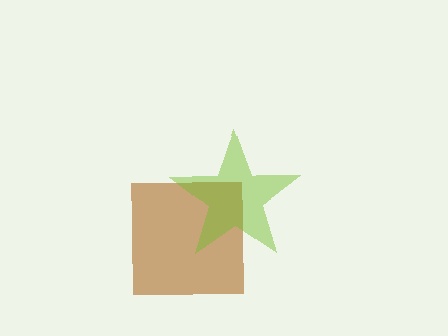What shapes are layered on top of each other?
The layered shapes are: a brown square, a lime star.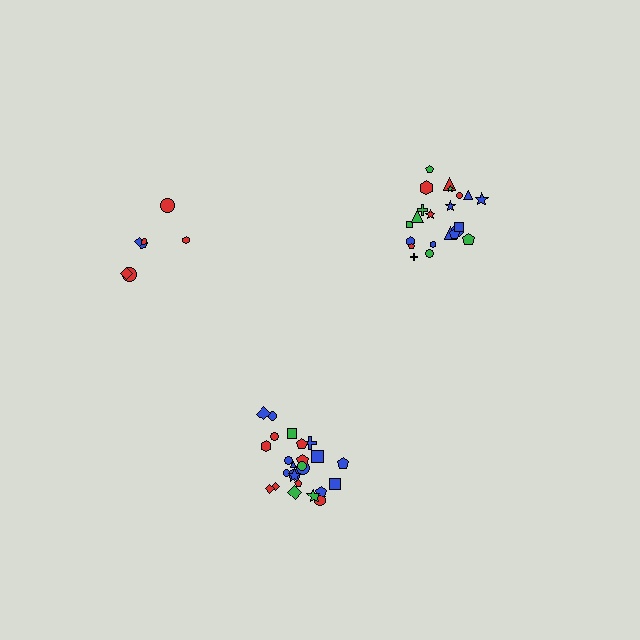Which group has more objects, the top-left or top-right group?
The top-right group.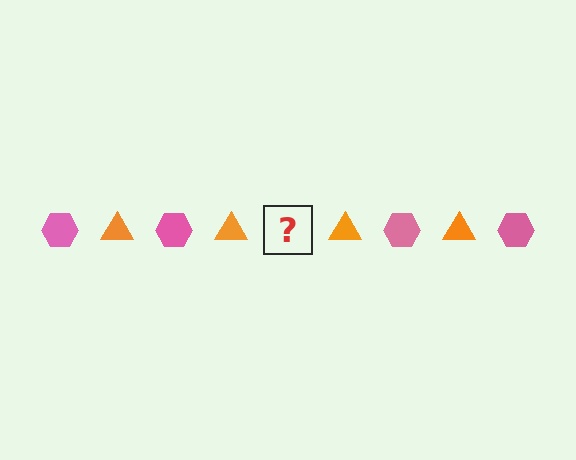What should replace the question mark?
The question mark should be replaced with a pink hexagon.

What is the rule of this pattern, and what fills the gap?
The rule is that the pattern alternates between pink hexagon and orange triangle. The gap should be filled with a pink hexagon.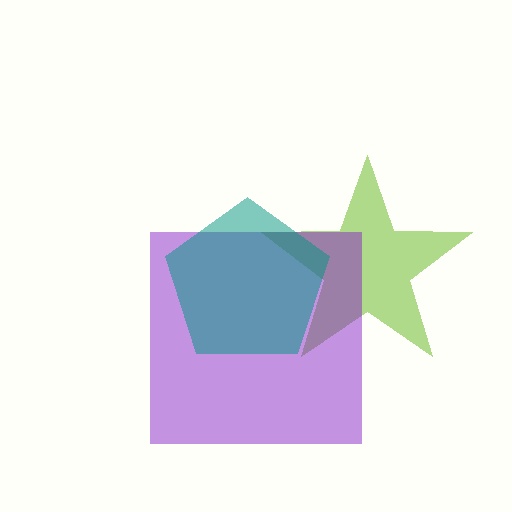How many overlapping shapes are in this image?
There are 3 overlapping shapes in the image.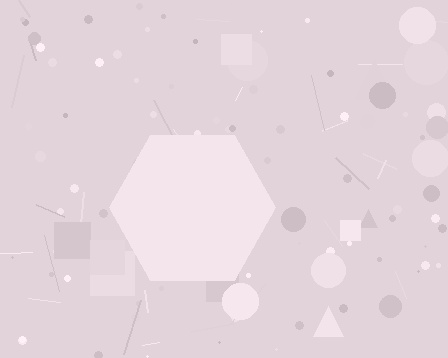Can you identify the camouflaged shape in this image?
The camouflaged shape is a hexagon.